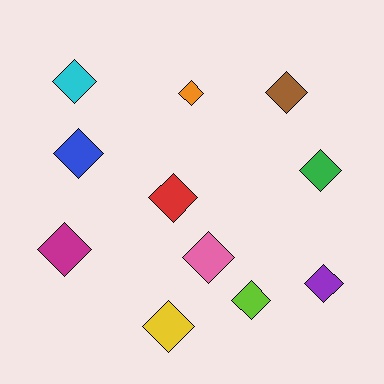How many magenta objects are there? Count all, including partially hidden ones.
There is 1 magenta object.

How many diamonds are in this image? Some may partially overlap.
There are 11 diamonds.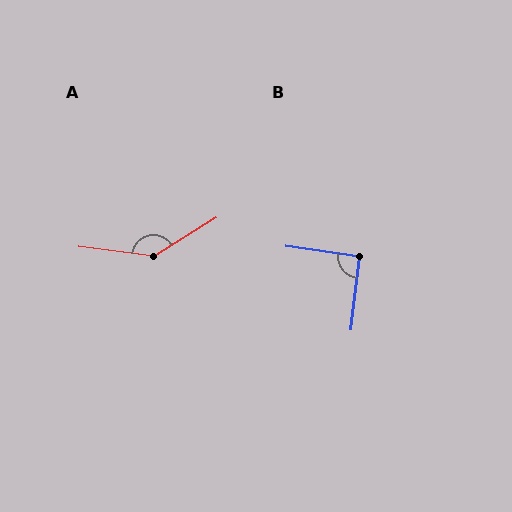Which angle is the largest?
A, at approximately 140 degrees.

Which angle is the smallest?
B, at approximately 92 degrees.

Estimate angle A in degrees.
Approximately 140 degrees.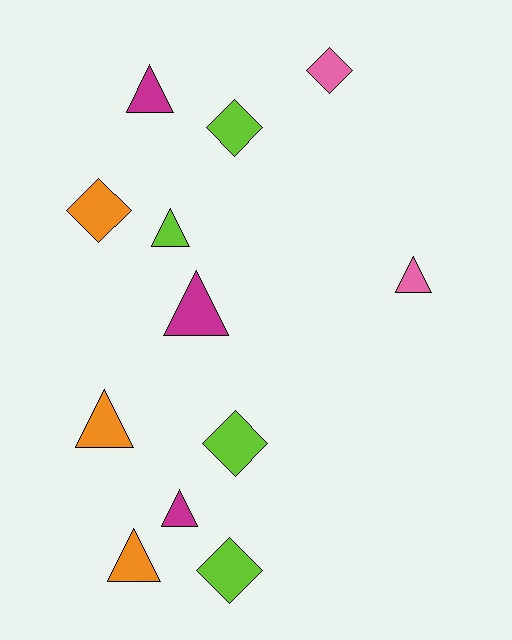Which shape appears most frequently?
Triangle, with 7 objects.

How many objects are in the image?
There are 12 objects.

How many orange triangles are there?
There are 2 orange triangles.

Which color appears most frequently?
Lime, with 4 objects.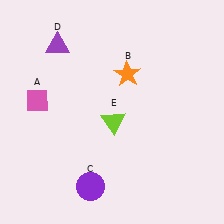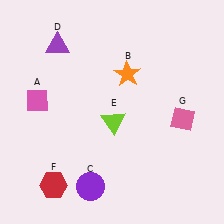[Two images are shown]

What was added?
A red hexagon (F), a pink diamond (G) were added in Image 2.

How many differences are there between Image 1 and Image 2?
There are 2 differences between the two images.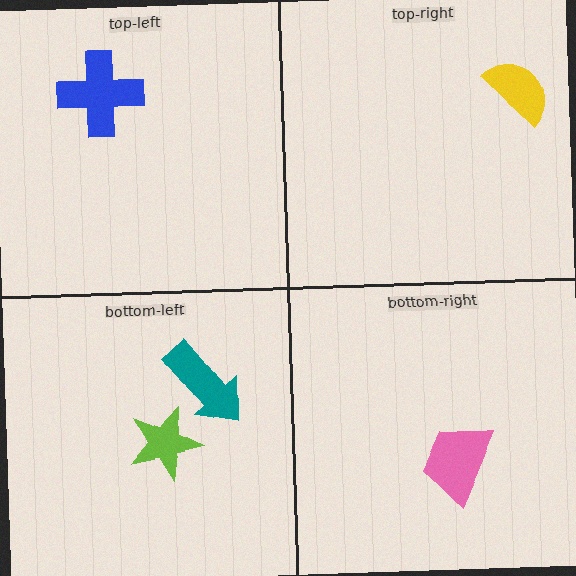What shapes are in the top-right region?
The yellow semicircle.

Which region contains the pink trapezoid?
The bottom-right region.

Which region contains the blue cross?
The top-left region.